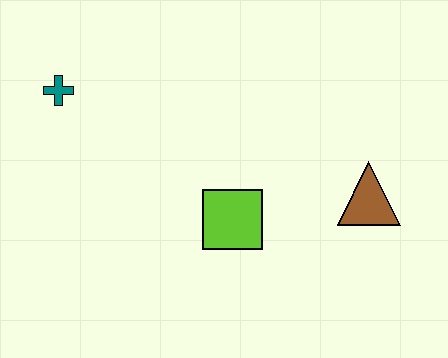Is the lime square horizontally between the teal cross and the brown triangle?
Yes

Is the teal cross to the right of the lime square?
No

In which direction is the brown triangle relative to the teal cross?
The brown triangle is to the right of the teal cross.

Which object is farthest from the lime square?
The teal cross is farthest from the lime square.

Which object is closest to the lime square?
The brown triangle is closest to the lime square.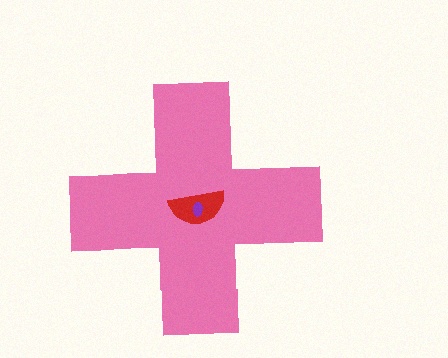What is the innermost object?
The purple ellipse.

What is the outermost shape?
The pink cross.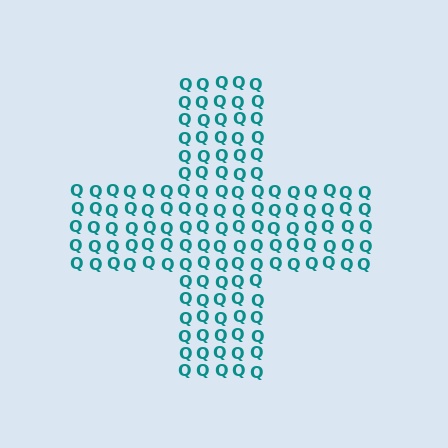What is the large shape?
The large shape is a cross.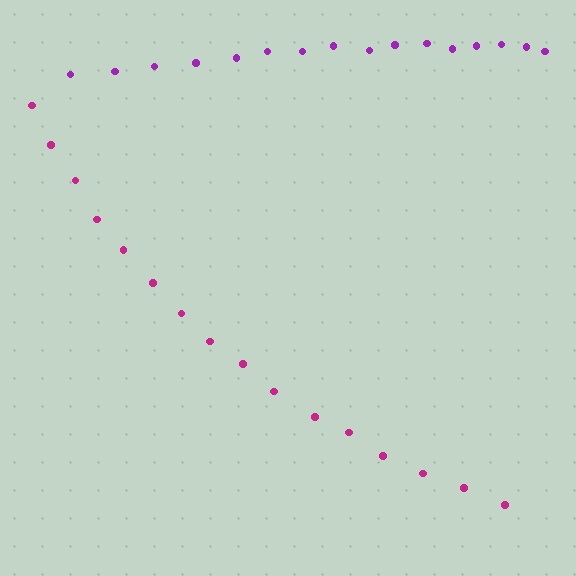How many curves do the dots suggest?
There are 2 distinct paths.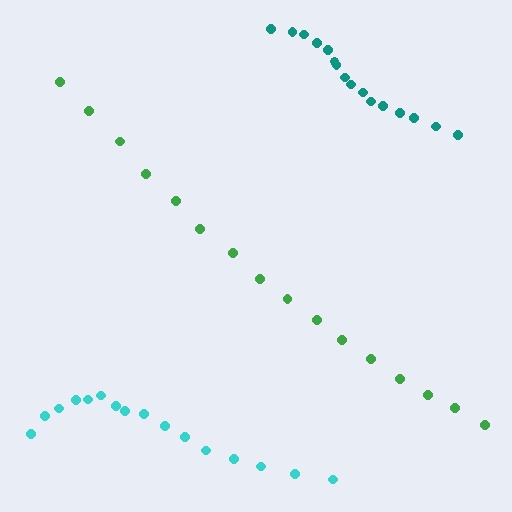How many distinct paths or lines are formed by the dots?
There are 3 distinct paths.